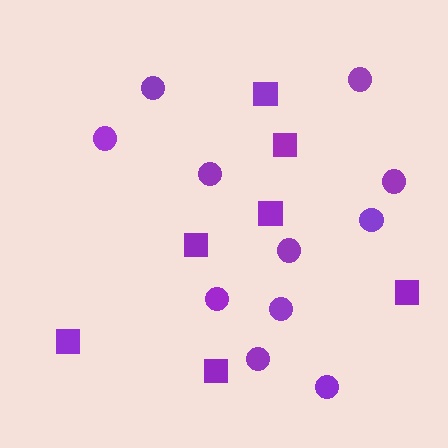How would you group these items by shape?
There are 2 groups: one group of squares (7) and one group of circles (11).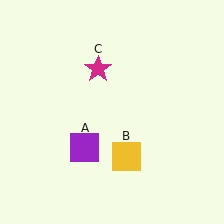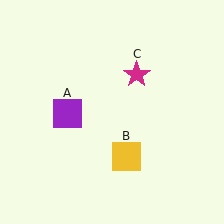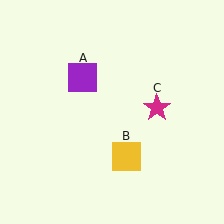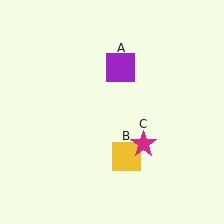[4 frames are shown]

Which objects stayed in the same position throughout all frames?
Yellow square (object B) remained stationary.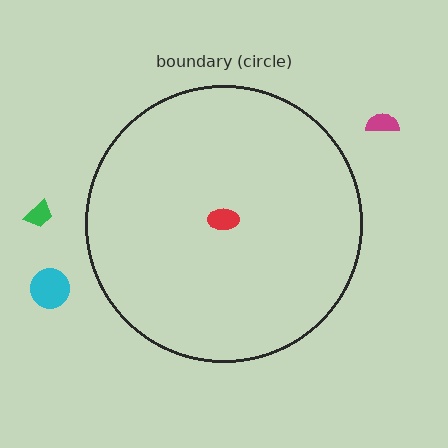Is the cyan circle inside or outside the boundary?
Outside.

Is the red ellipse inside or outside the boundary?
Inside.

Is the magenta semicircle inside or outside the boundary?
Outside.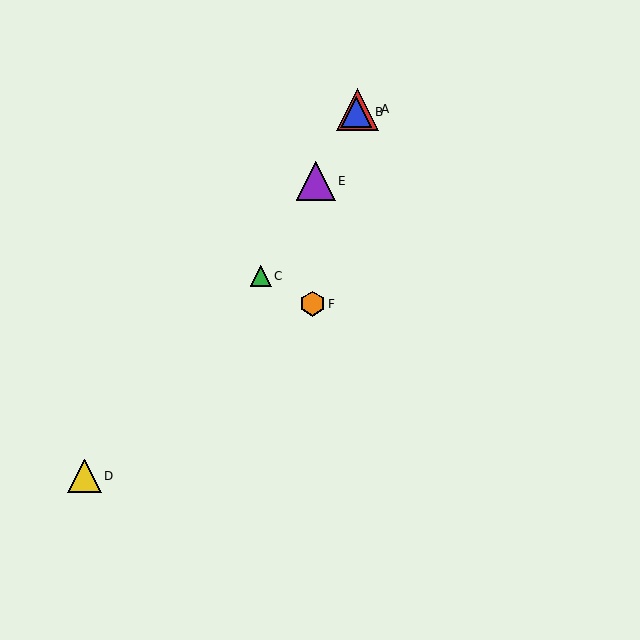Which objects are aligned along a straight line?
Objects A, B, C, E are aligned along a straight line.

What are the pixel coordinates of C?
Object C is at (261, 276).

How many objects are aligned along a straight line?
4 objects (A, B, C, E) are aligned along a straight line.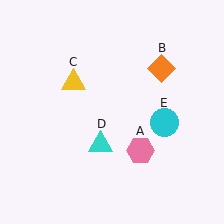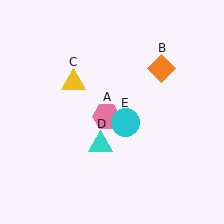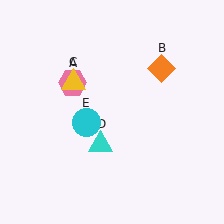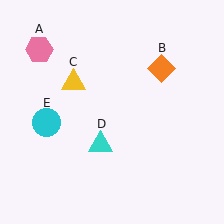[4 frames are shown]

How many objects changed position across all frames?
2 objects changed position: pink hexagon (object A), cyan circle (object E).